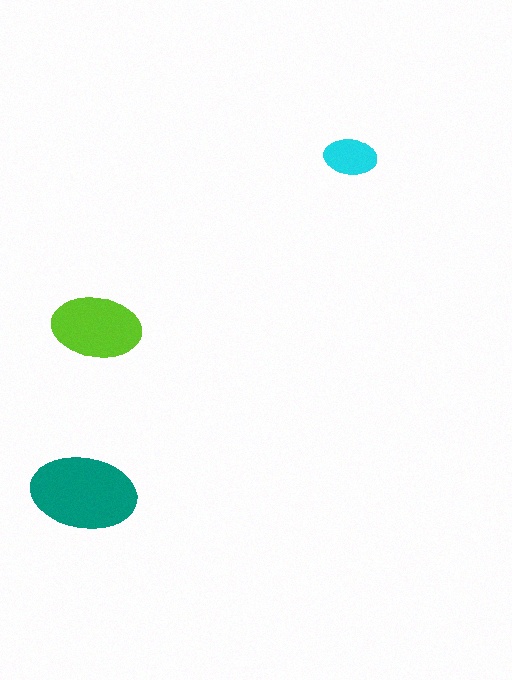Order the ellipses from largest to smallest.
the teal one, the lime one, the cyan one.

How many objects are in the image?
There are 3 objects in the image.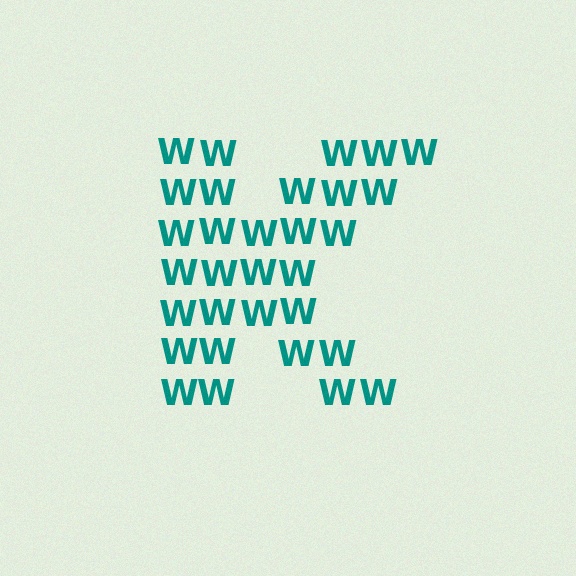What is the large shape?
The large shape is the letter K.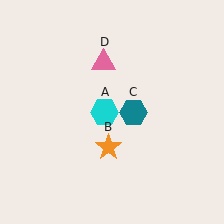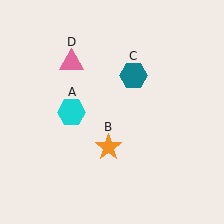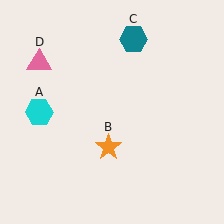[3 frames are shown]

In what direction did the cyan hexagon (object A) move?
The cyan hexagon (object A) moved left.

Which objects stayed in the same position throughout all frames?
Orange star (object B) remained stationary.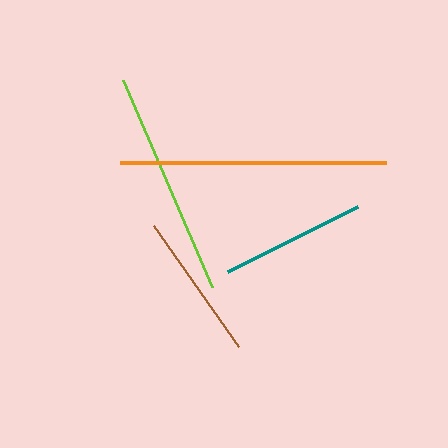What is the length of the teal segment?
The teal segment is approximately 145 pixels long.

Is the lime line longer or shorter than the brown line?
The lime line is longer than the brown line.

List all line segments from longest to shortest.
From longest to shortest: orange, lime, brown, teal.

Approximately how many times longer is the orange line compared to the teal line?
The orange line is approximately 1.8 times the length of the teal line.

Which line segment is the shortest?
The teal line is the shortest at approximately 145 pixels.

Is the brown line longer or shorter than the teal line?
The brown line is longer than the teal line.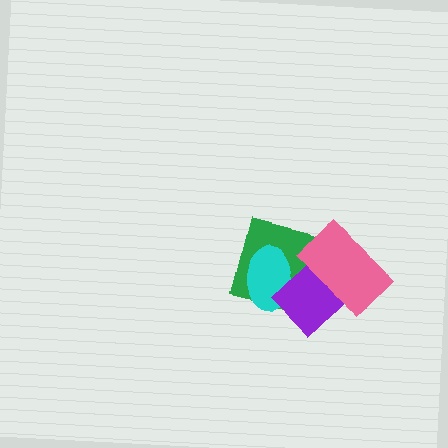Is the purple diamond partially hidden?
Yes, it is partially covered by another shape.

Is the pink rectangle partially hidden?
No, no other shape covers it.